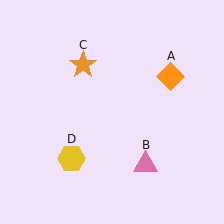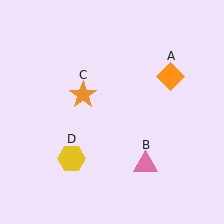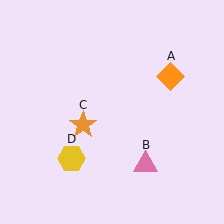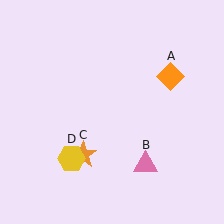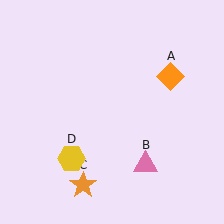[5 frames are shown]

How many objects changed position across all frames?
1 object changed position: orange star (object C).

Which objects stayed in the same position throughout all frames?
Orange diamond (object A) and pink triangle (object B) and yellow hexagon (object D) remained stationary.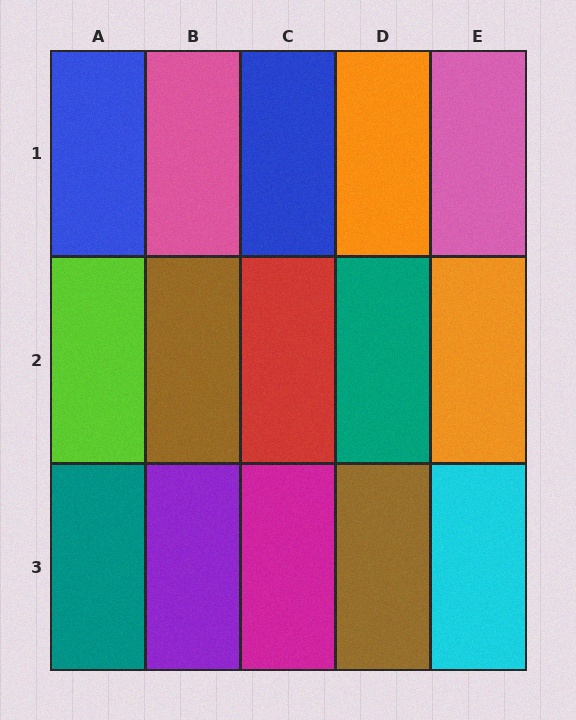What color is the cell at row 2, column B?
Brown.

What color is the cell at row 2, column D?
Teal.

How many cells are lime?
1 cell is lime.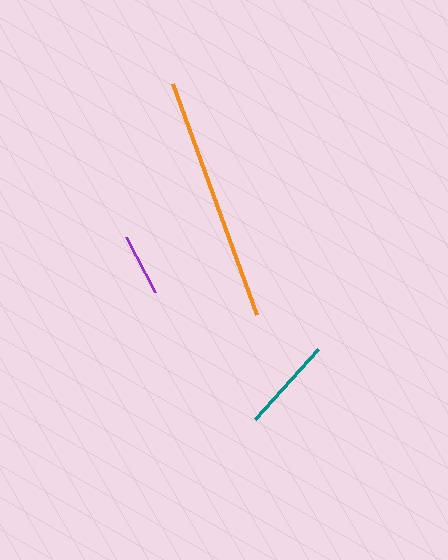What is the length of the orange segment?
The orange segment is approximately 245 pixels long.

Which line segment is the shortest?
The purple line is the shortest at approximately 62 pixels.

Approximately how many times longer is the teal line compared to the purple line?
The teal line is approximately 1.5 times the length of the purple line.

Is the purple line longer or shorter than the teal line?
The teal line is longer than the purple line.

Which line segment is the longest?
The orange line is the longest at approximately 245 pixels.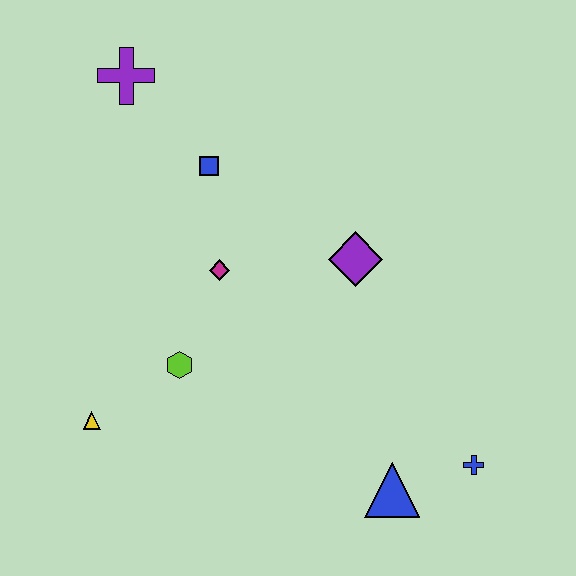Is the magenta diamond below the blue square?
Yes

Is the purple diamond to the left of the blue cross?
Yes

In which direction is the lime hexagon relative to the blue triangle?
The lime hexagon is to the left of the blue triangle.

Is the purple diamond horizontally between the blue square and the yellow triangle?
No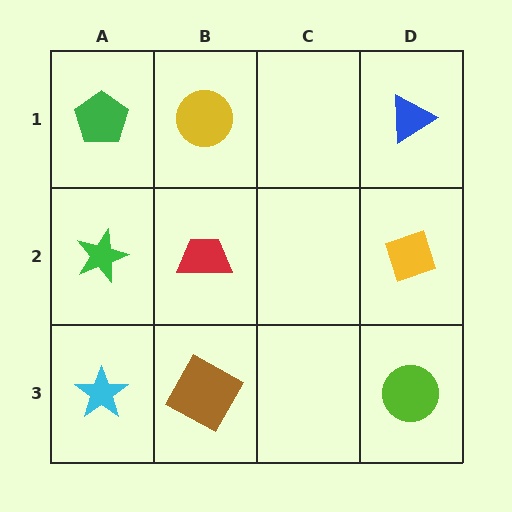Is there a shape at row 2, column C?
No, that cell is empty.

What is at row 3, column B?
A brown square.